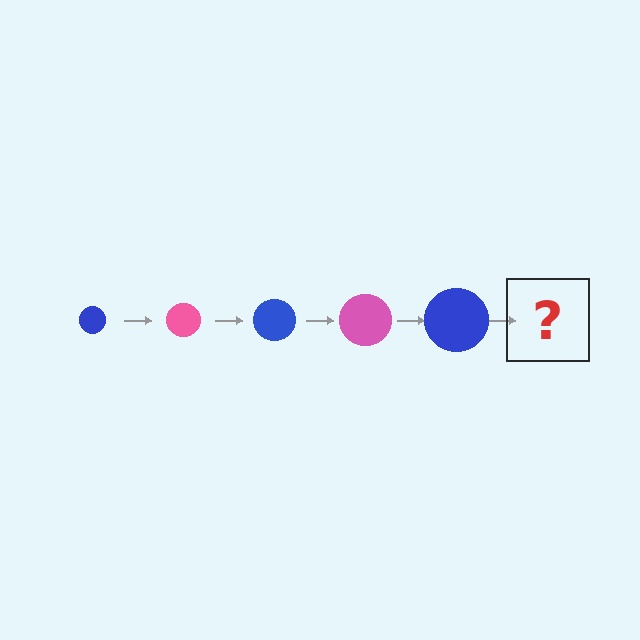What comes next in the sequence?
The next element should be a pink circle, larger than the previous one.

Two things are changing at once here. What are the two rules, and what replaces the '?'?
The two rules are that the circle grows larger each step and the color cycles through blue and pink. The '?' should be a pink circle, larger than the previous one.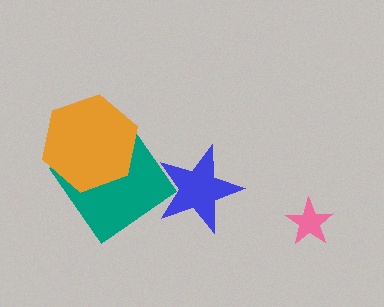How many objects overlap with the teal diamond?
1 object overlaps with the teal diamond.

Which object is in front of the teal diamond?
The orange hexagon is in front of the teal diamond.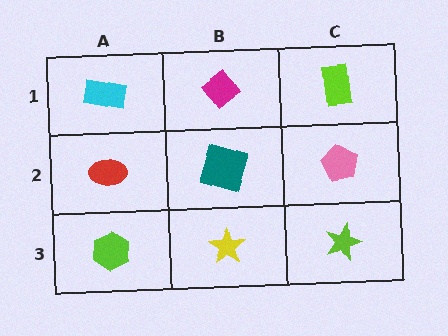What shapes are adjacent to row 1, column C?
A pink pentagon (row 2, column C), a magenta diamond (row 1, column B).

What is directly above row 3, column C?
A pink pentagon.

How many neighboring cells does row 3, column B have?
3.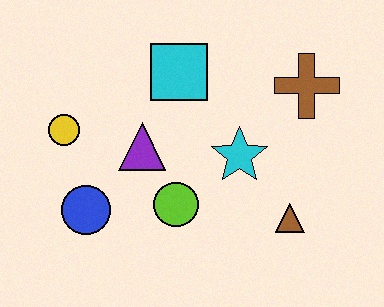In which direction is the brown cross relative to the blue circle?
The brown cross is to the right of the blue circle.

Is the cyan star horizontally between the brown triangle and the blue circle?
Yes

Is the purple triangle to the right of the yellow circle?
Yes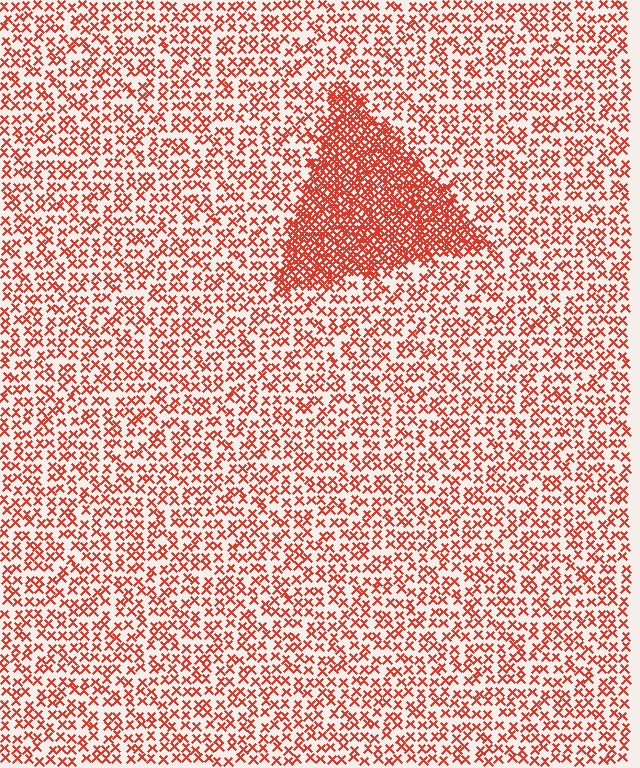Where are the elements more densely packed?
The elements are more densely packed inside the triangle boundary.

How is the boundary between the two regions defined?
The boundary is defined by a change in element density (approximately 2.7x ratio). All elements are the same color, size, and shape.